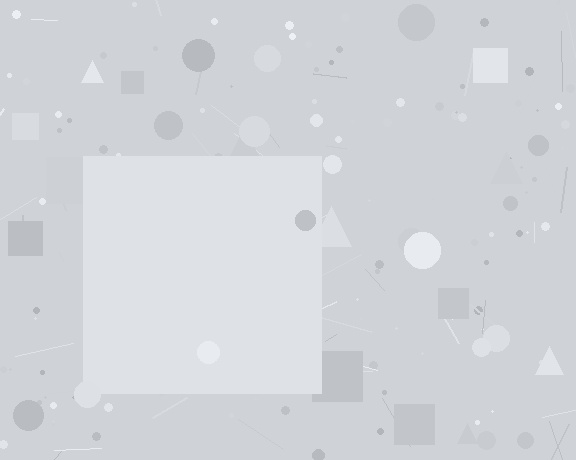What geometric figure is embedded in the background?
A square is embedded in the background.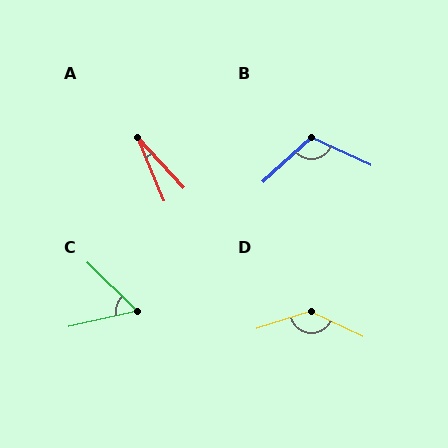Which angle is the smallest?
A, at approximately 20 degrees.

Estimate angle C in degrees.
Approximately 58 degrees.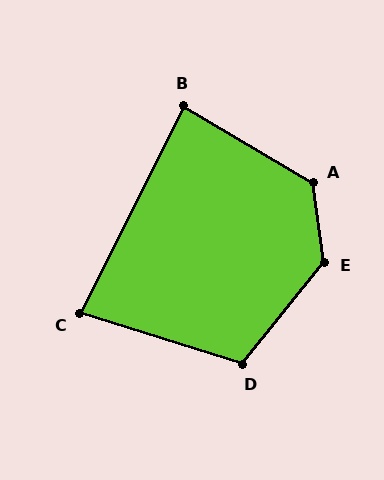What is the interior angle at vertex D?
Approximately 111 degrees (obtuse).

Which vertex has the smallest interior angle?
C, at approximately 81 degrees.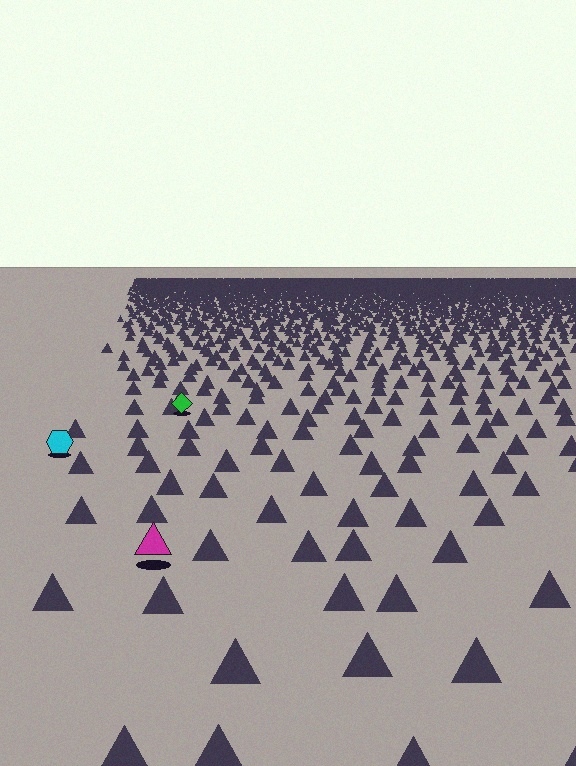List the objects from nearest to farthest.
From nearest to farthest: the magenta triangle, the cyan hexagon, the green diamond.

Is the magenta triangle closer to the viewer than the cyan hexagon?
Yes. The magenta triangle is closer — you can tell from the texture gradient: the ground texture is coarser near it.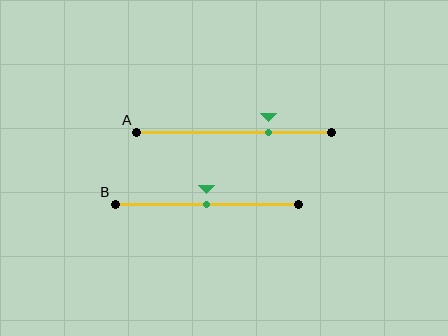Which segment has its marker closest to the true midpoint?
Segment B has its marker closest to the true midpoint.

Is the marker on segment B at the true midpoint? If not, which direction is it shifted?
Yes, the marker on segment B is at the true midpoint.